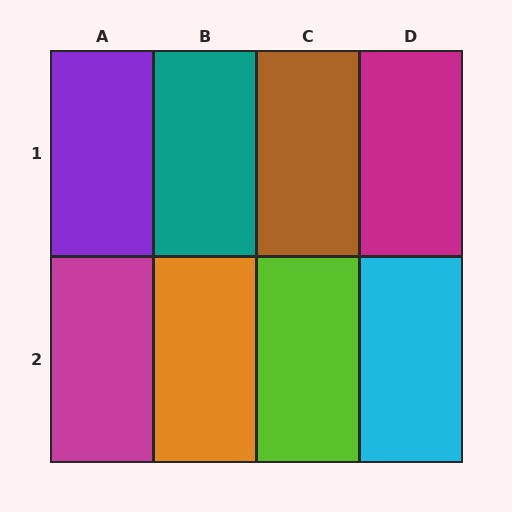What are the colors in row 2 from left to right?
Magenta, orange, lime, cyan.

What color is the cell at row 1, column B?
Teal.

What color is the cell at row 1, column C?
Brown.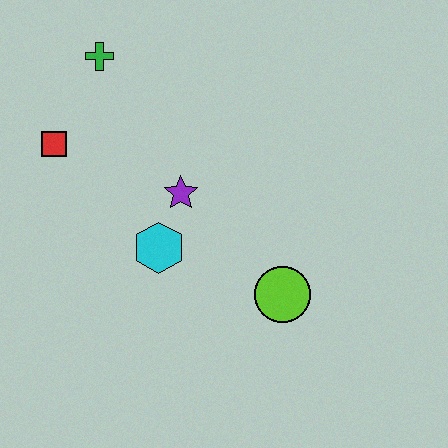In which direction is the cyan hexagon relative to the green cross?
The cyan hexagon is below the green cross.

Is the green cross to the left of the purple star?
Yes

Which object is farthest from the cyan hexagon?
The green cross is farthest from the cyan hexagon.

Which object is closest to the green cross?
The red square is closest to the green cross.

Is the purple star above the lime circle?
Yes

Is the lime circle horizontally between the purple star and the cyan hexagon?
No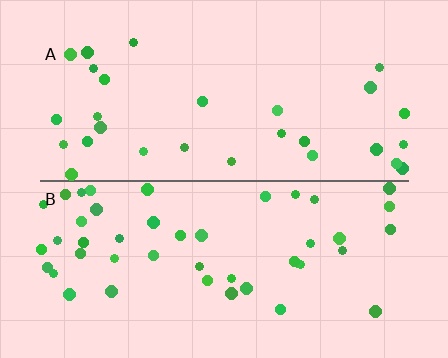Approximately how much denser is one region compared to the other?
Approximately 1.6× — region B over region A.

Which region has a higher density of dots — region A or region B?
B (the bottom).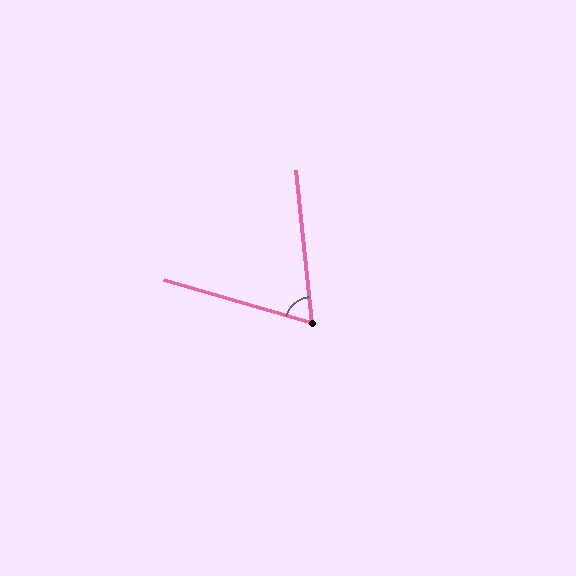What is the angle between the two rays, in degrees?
Approximately 68 degrees.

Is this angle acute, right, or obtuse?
It is acute.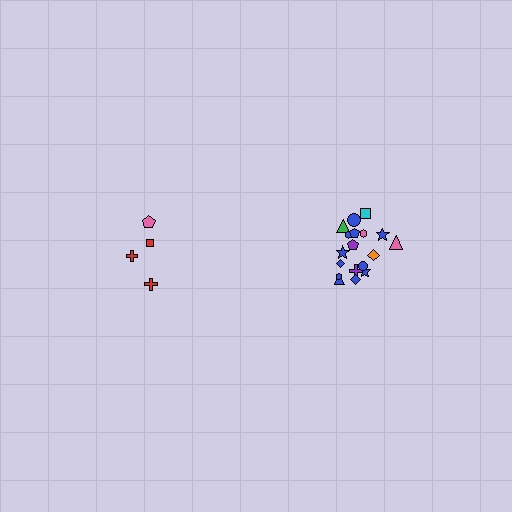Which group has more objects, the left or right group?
The right group.